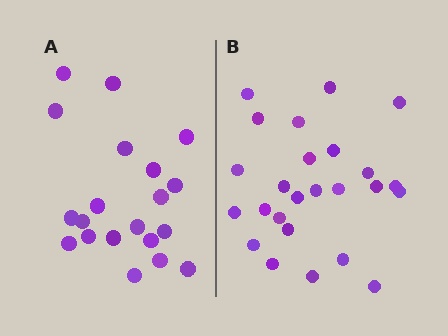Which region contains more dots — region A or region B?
Region B (the right region) has more dots.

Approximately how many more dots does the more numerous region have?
Region B has about 5 more dots than region A.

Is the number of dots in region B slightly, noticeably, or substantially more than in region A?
Region B has noticeably more, but not dramatically so. The ratio is roughly 1.2 to 1.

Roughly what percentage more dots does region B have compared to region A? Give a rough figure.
About 25% more.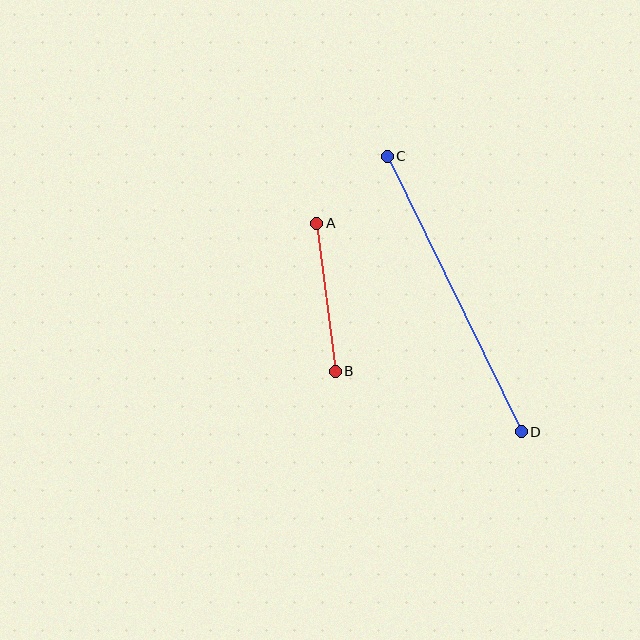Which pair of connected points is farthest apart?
Points C and D are farthest apart.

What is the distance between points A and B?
The distance is approximately 149 pixels.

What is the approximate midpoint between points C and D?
The midpoint is at approximately (454, 294) pixels.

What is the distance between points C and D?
The distance is approximately 307 pixels.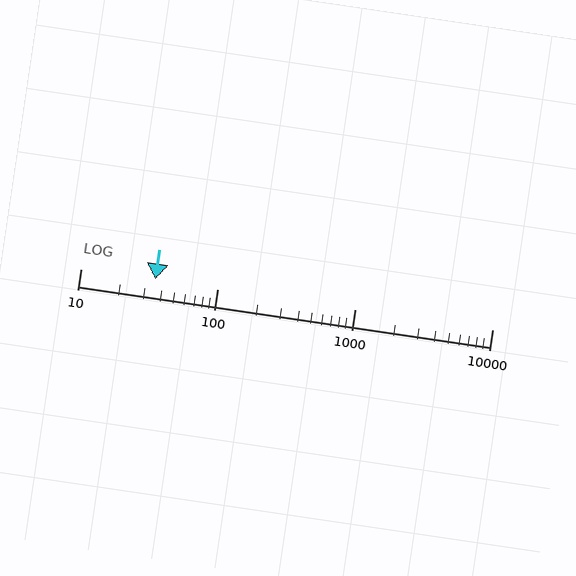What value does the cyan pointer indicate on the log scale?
The pointer indicates approximately 35.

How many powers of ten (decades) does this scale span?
The scale spans 3 decades, from 10 to 10000.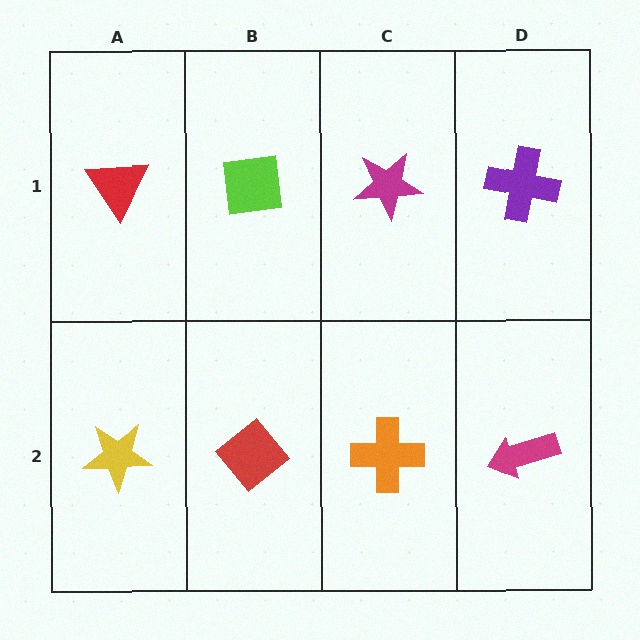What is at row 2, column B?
A red diamond.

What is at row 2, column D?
A magenta arrow.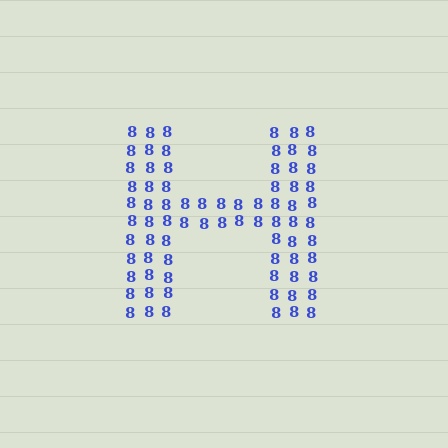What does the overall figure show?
The overall figure shows the letter H.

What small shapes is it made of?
It is made of small digit 8's.